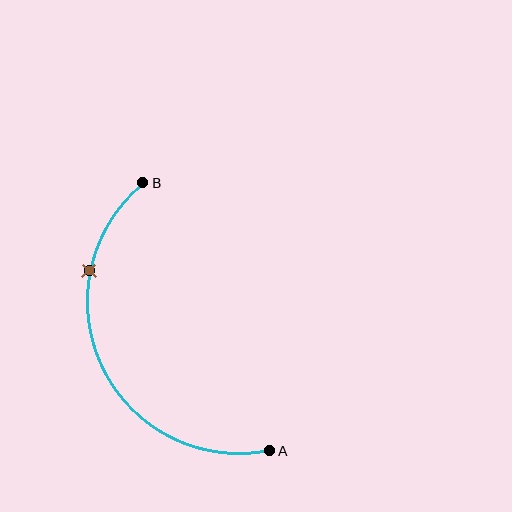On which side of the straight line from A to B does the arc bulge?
The arc bulges to the left of the straight line connecting A and B.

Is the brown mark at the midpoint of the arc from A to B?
No. The brown mark lies on the arc but is closer to endpoint B. The arc midpoint would be at the point on the curve equidistant along the arc from both A and B.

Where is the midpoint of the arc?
The arc midpoint is the point on the curve farthest from the straight line joining A and B. It sits to the left of that line.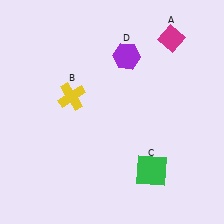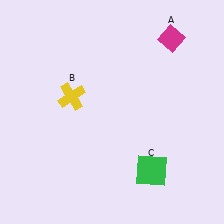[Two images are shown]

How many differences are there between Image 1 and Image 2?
There is 1 difference between the two images.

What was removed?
The purple hexagon (D) was removed in Image 2.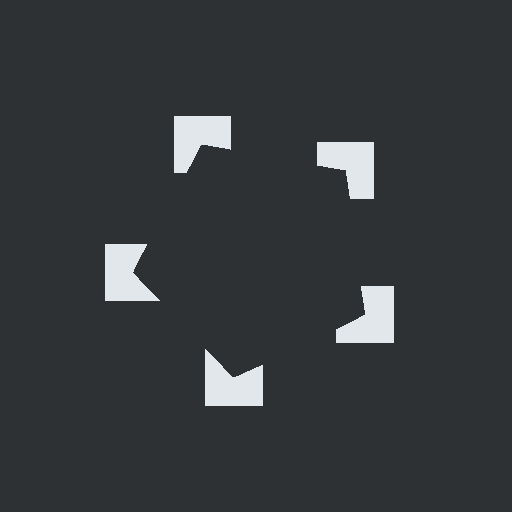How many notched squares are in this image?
There are 5 — one at each vertex of the illusory pentagon.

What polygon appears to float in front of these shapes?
An illusory pentagon — its edges are inferred from the aligned wedge cuts in the notched squares, not physically drawn.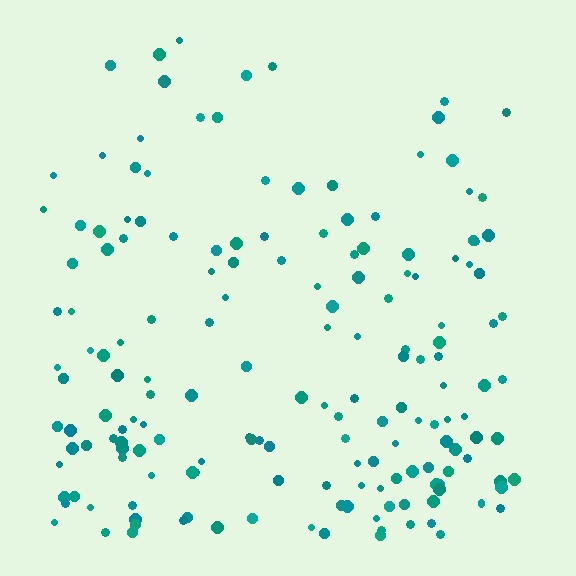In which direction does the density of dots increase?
From top to bottom, with the bottom side densest.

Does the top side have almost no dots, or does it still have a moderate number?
Still a moderate number, just noticeably fewer than the bottom.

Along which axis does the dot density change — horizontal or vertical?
Vertical.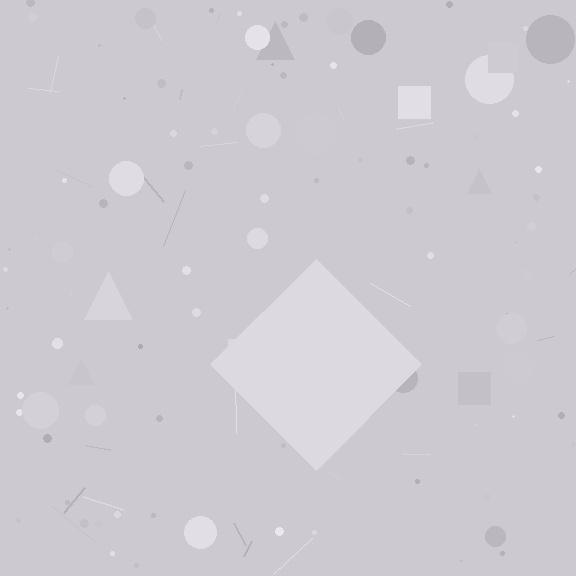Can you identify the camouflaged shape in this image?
The camouflaged shape is a diamond.